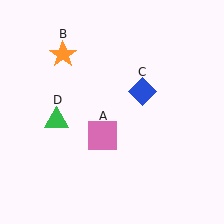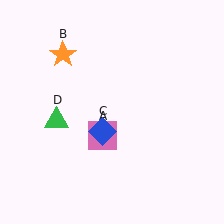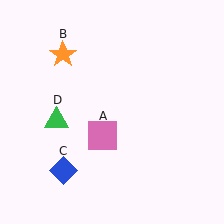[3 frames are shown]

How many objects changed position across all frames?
1 object changed position: blue diamond (object C).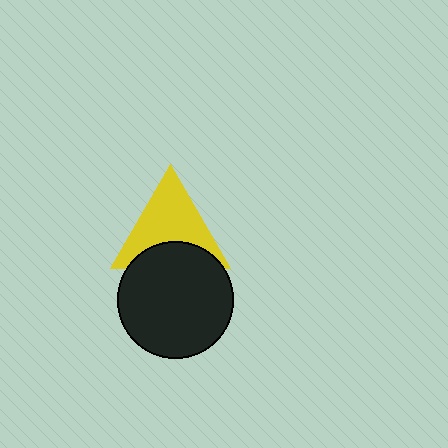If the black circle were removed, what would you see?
You would see the complete yellow triangle.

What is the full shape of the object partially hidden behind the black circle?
The partially hidden object is a yellow triangle.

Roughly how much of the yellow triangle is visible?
Most of it is visible (roughly 69%).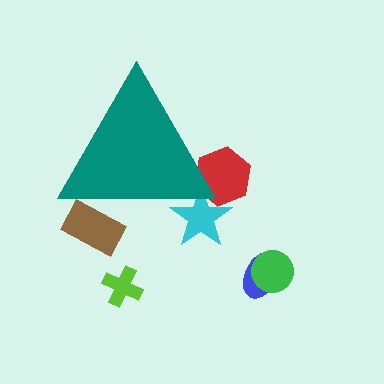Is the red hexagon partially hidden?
Yes, the red hexagon is partially hidden behind the teal triangle.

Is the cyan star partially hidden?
Yes, the cyan star is partially hidden behind the teal triangle.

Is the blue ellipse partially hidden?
No, the blue ellipse is fully visible.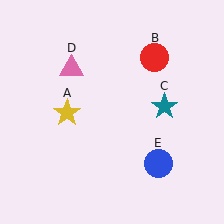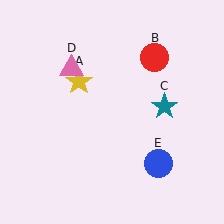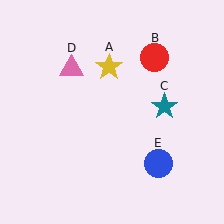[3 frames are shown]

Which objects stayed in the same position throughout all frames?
Red circle (object B) and teal star (object C) and pink triangle (object D) and blue circle (object E) remained stationary.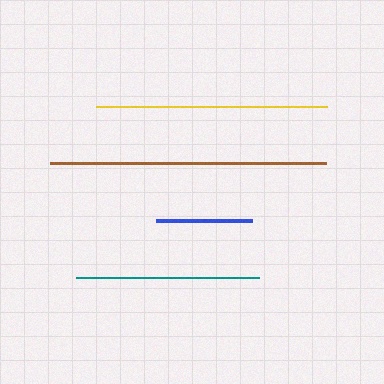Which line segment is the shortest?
The blue line is the shortest at approximately 95 pixels.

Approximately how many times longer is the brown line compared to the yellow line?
The brown line is approximately 1.2 times the length of the yellow line.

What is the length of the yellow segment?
The yellow segment is approximately 231 pixels long.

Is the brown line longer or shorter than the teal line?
The brown line is longer than the teal line.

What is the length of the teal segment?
The teal segment is approximately 183 pixels long.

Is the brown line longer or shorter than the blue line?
The brown line is longer than the blue line.